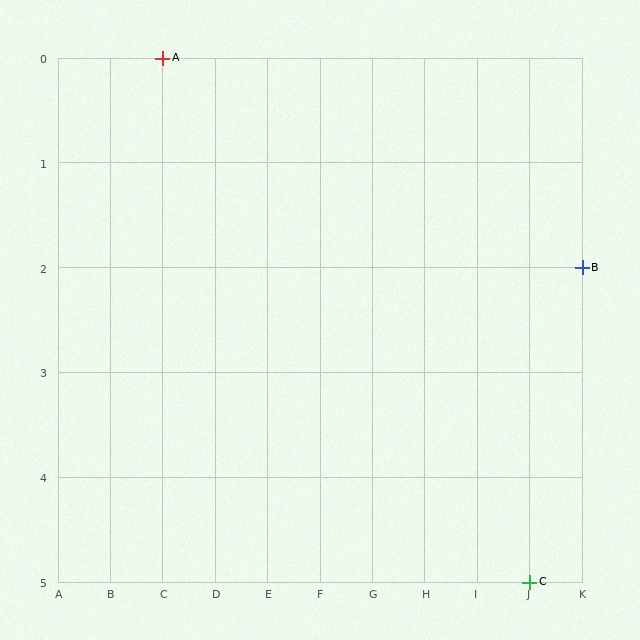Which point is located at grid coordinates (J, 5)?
Point C is at (J, 5).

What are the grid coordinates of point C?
Point C is at grid coordinates (J, 5).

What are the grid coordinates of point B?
Point B is at grid coordinates (K, 2).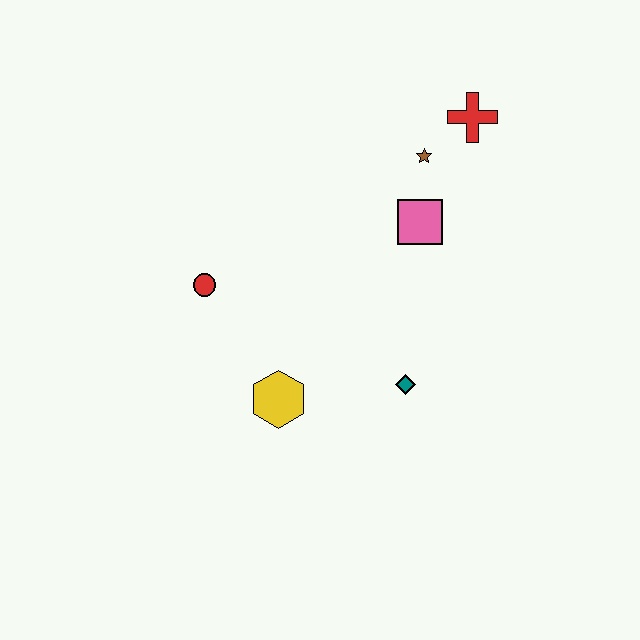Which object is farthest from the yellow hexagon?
The red cross is farthest from the yellow hexagon.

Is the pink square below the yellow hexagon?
No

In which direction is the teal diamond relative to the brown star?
The teal diamond is below the brown star.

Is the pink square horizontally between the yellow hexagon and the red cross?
Yes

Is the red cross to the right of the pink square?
Yes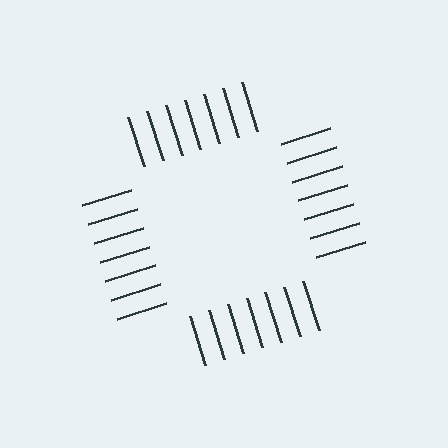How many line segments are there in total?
28 — 7 along each of the 4 edges.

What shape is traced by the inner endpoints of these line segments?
An illusory square — the line segments terminate on its edges but no continuous stroke is drawn.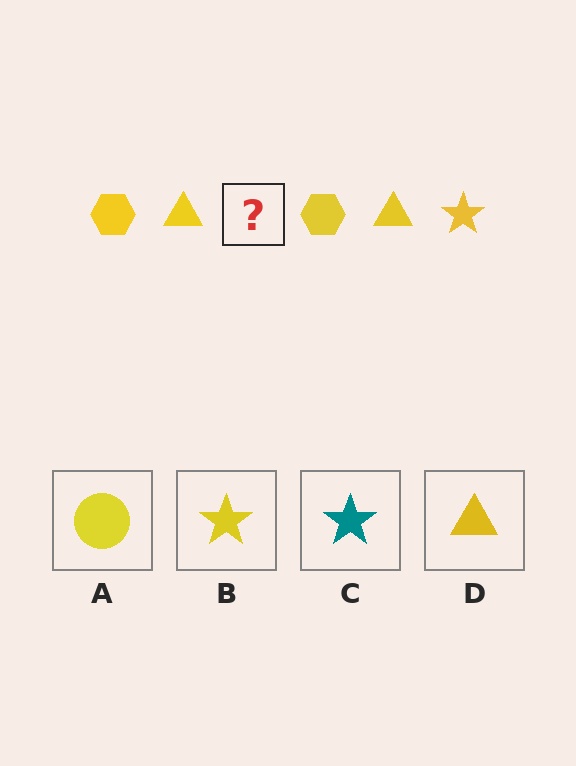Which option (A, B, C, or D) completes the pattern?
B.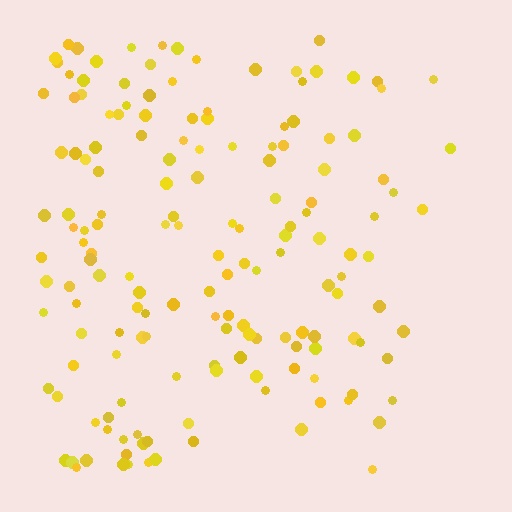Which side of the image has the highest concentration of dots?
The left.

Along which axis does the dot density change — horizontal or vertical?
Horizontal.